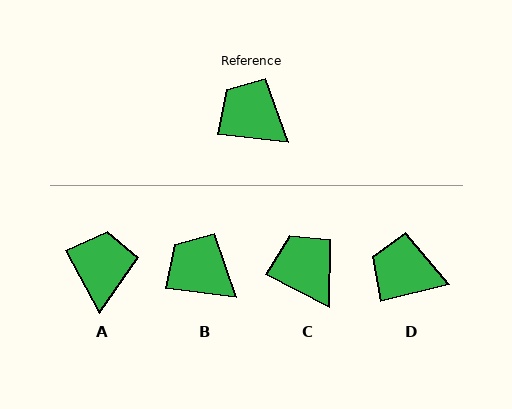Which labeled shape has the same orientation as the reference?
B.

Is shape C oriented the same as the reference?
No, it is off by about 20 degrees.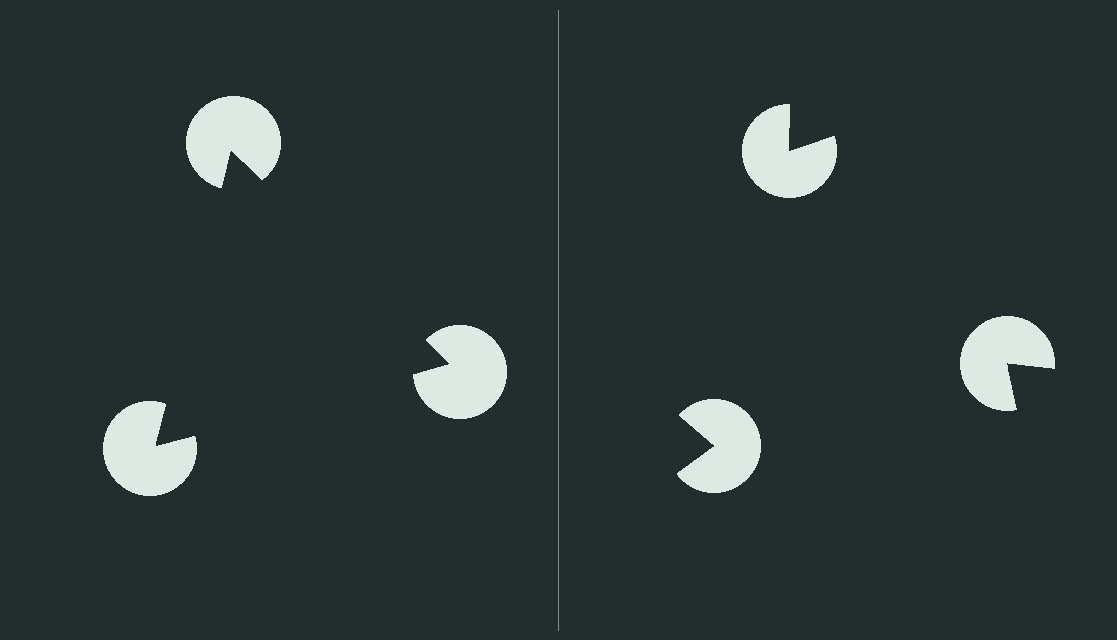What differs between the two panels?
The pac-man discs are positioned identically on both sides; only the wedge orientations differ. On the left they align to a triangle; on the right they are misaligned.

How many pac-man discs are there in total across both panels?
6 — 3 on each side.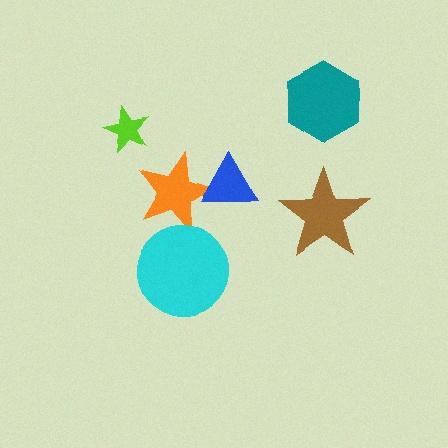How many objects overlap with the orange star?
2 objects overlap with the orange star.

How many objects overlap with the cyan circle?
1 object overlaps with the cyan circle.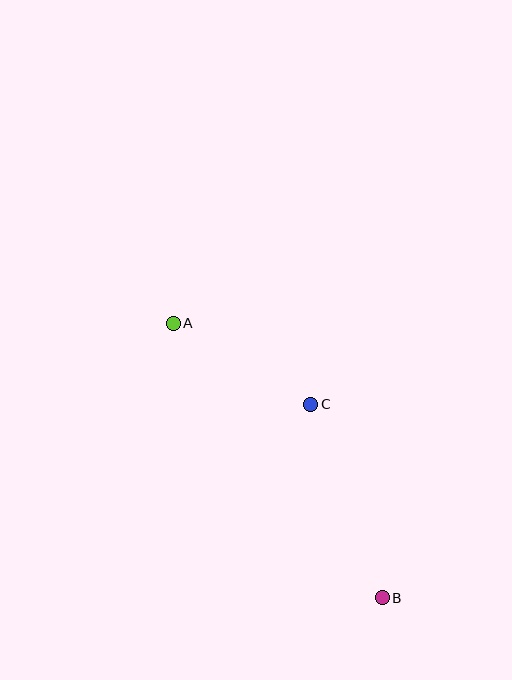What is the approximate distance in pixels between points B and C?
The distance between B and C is approximately 206 pixels.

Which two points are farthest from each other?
Points A and B are farthest from each other.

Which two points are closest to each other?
Points A and C are closest to each other.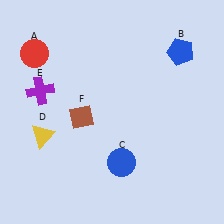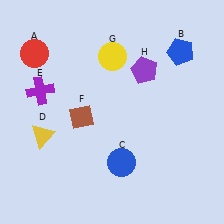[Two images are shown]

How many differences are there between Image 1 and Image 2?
There are 2 differences between the two images.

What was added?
A yellow circle (G), a purple pentagon (H) were added in Image 2.